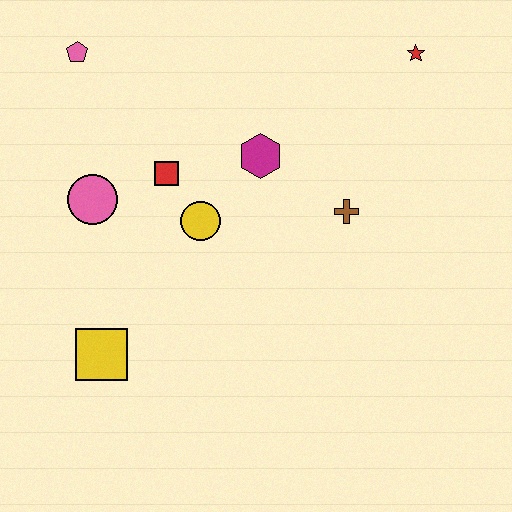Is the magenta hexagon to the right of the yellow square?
Yes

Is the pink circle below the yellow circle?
No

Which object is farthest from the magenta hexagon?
The yellow square is farthest from the magenta hexagon.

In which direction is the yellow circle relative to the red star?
The yellow circle is to the left of the red star.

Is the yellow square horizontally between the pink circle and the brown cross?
Yes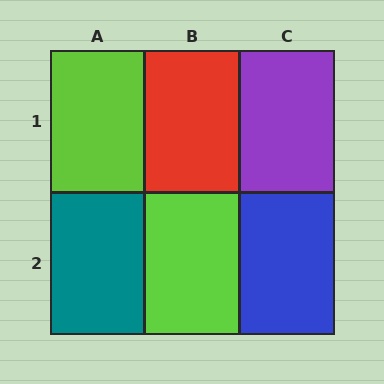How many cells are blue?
1 cell is blue.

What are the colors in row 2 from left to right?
Teal, lime, blue.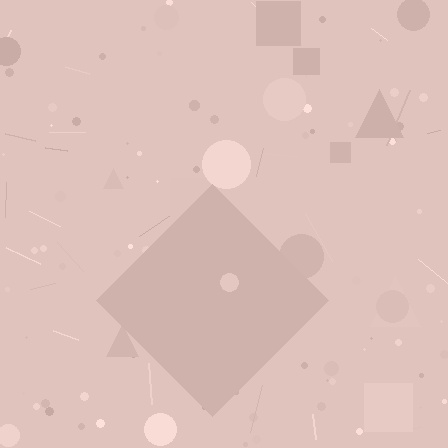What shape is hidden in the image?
A diamond is hidden in the image.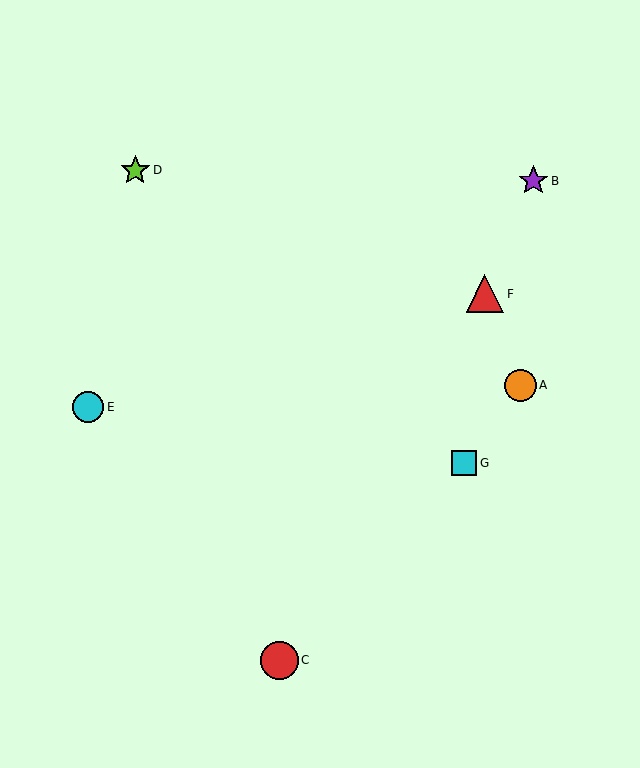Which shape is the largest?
The red circle (labeled C) is the largest.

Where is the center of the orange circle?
The center of the orange circle is at (520, 385).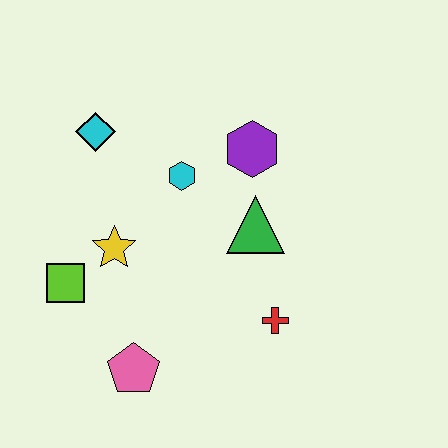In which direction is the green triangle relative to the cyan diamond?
The green triangle is to the right of the cyan diamond.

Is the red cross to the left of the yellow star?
No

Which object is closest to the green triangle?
The purple hexagon is closest to the green triangle.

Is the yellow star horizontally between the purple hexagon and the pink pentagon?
No